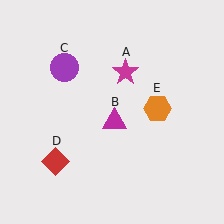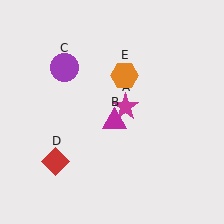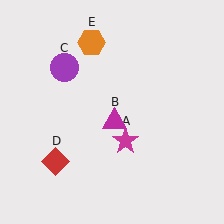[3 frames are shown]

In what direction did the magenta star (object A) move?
The magenta star (object A) moved down.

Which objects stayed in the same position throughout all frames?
Magenta triangle (object B) and purple circle (object C) and red diamond (object D) remained stationary.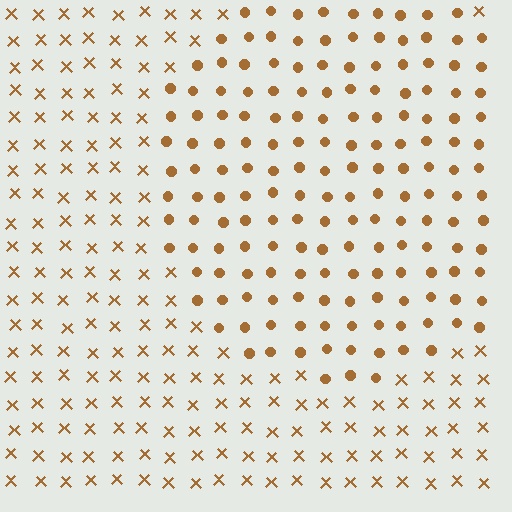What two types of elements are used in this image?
The image uses circles inside the circle region and X marks outside it.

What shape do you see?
I see a circle.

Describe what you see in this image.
The image is filled with small brown elements arranged in a uniform grid. A circle-shaped region contains circles, while the surrounding area contains X marks. The boundary is defined purely by the change in element shape.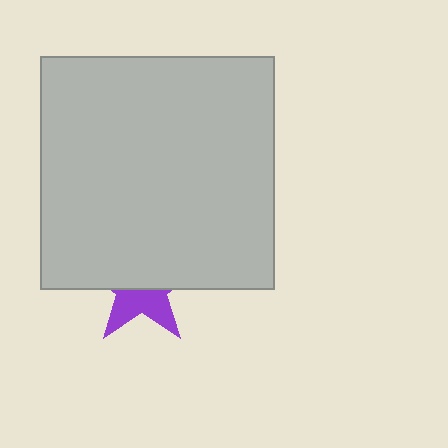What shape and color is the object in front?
The object in front is a light gray square.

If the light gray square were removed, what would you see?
You would see the complete purple star.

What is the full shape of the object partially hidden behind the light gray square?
The partially hidden object is a purple star.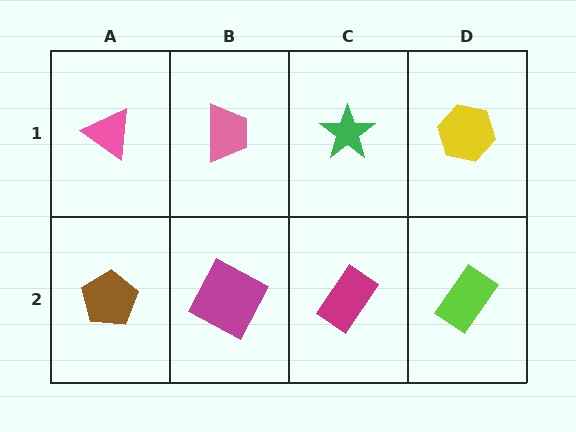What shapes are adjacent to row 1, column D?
A lime rectangle (row 2, column D), a green star (row 1, column C).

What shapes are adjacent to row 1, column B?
A magenta square (row 2, column B), a pink triangle (row 1, column A), a green star (row 1, column C).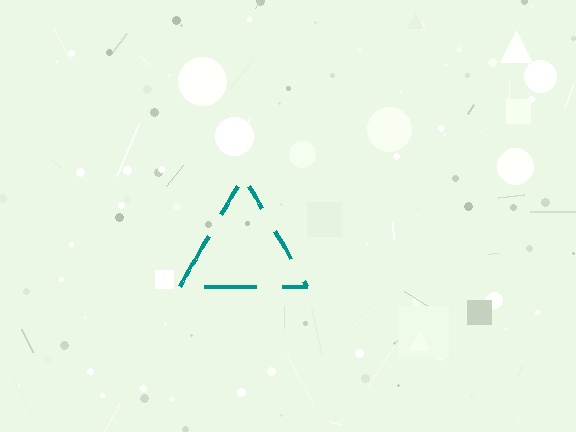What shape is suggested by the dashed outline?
The dashed outline suggests a triangle.